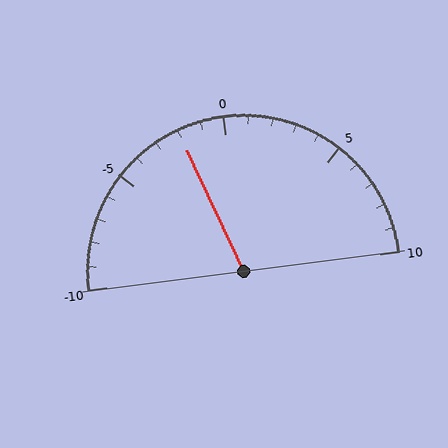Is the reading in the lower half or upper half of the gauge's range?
The reading is in the lower half of the range (-10 to 10).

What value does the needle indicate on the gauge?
The needle indicates approximately -2.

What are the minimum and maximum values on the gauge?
The gauge ranges from -10 to 10.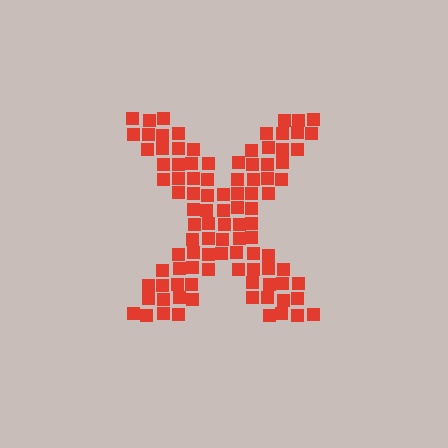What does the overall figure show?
The overall figure shows the letter X.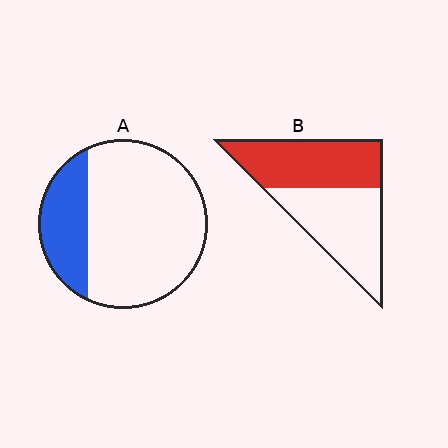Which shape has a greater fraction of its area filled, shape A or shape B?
Shape B.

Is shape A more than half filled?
No.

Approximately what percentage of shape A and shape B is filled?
A is approximately 25% and B is approximately 50%.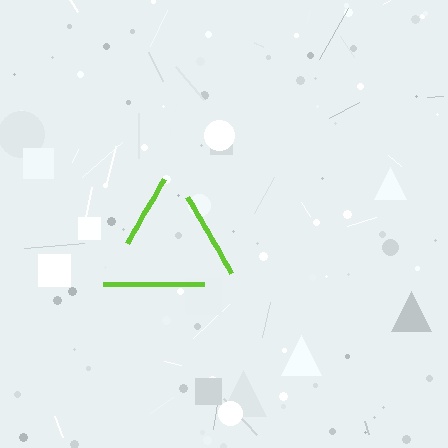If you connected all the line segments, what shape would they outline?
They would outline a triangle.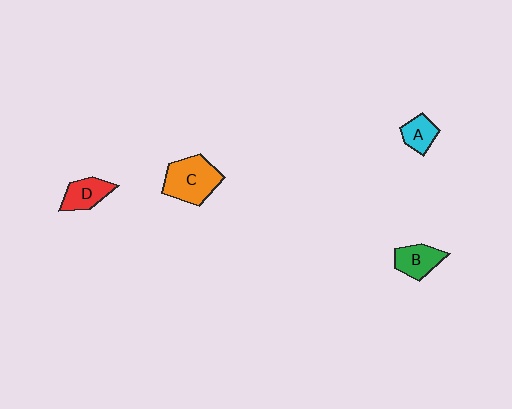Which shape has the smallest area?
Shape A (cyan).